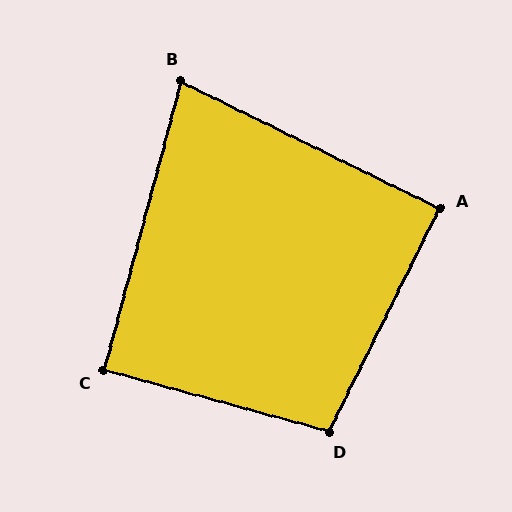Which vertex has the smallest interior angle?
B, at approximately 79 degrees.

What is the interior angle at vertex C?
Approximately 90 degrees (approximately right).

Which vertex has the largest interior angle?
D, at approximately 101 degrees.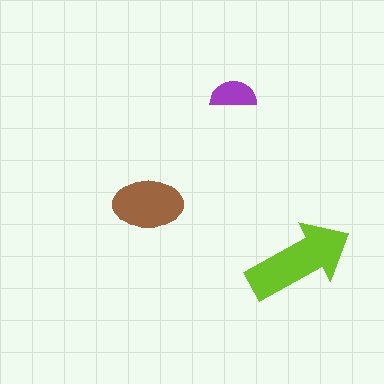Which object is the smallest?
The purple semicircle.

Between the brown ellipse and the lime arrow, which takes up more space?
The lime arrow.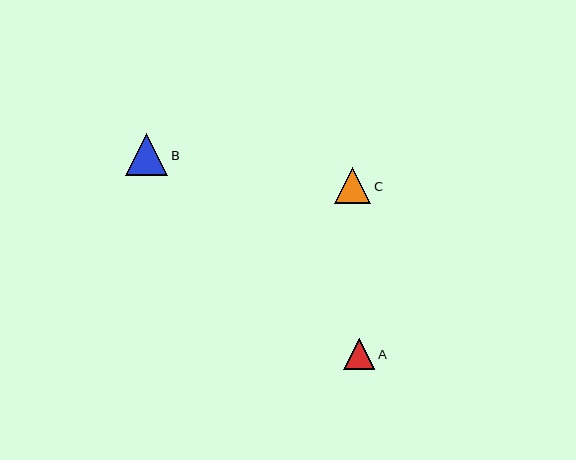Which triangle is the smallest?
Triangle A is the smallest with a size of approximately 31 pixels.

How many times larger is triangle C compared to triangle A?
Triangle C is approximately 1.2 times the size of triangle A.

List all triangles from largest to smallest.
From largest to smallest: B, C, A.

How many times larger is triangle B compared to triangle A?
Triangle B is approximately 1.4 times the size of triangle A.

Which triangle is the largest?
Triangle B is the largest with a size of approximately 42 pixels.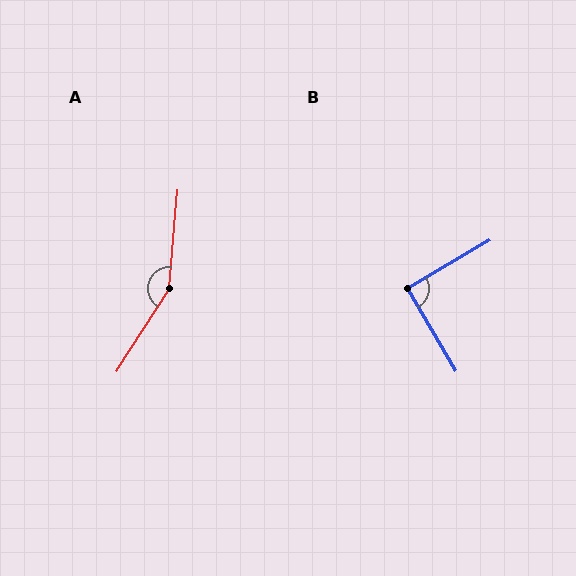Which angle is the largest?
A, at approximately 152 degrees.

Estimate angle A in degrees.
Approximately 152 degrees.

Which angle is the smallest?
B, at approximately 90 degrees.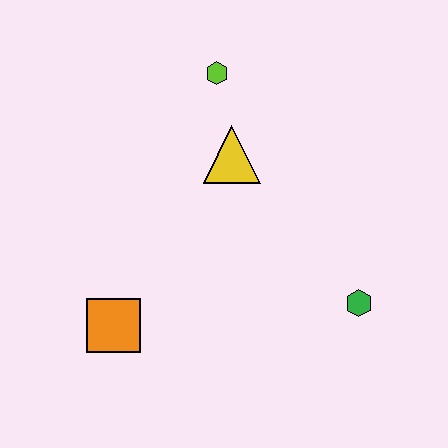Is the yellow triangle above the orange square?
Yes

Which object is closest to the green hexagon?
The yellow triangle is closest to the green hexagon.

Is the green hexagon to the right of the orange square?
Yes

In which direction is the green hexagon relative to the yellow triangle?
The green hexagon is below the yellow triangle.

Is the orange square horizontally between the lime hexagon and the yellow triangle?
No